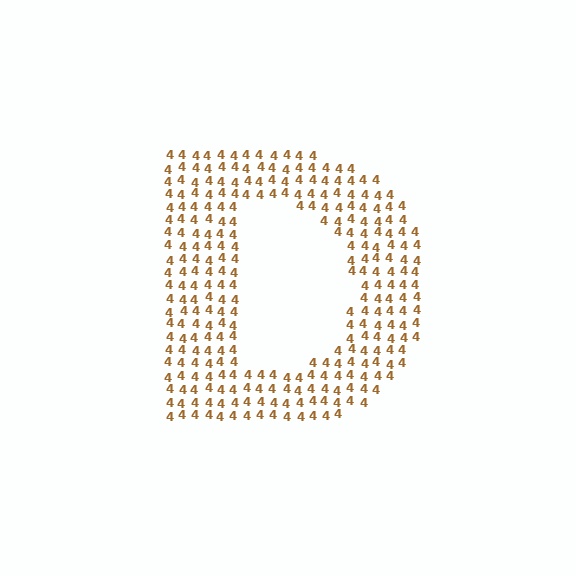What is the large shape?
The large shape is the letter D.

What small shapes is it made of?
It is made of small digit 4's.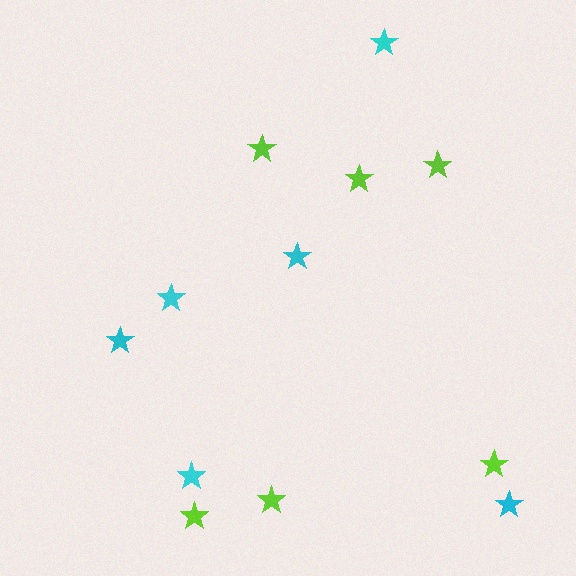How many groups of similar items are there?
There are 2 groups: one group of cyan stars (6) and one group of lime stars (6).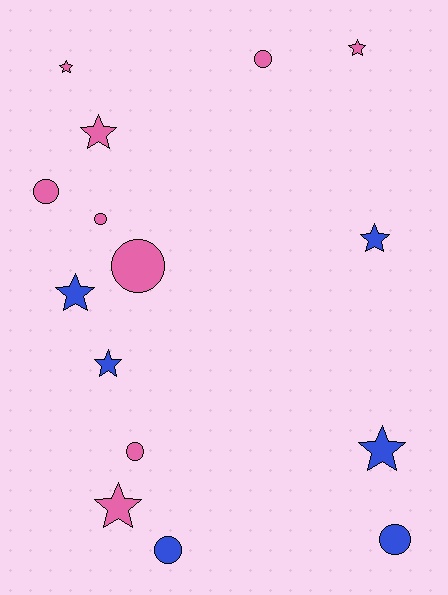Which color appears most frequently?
Pink, with 9 objects.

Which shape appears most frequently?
Star, with 8 objects.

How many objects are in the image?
There are 15 objects.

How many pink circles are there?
There are 5 pink circles.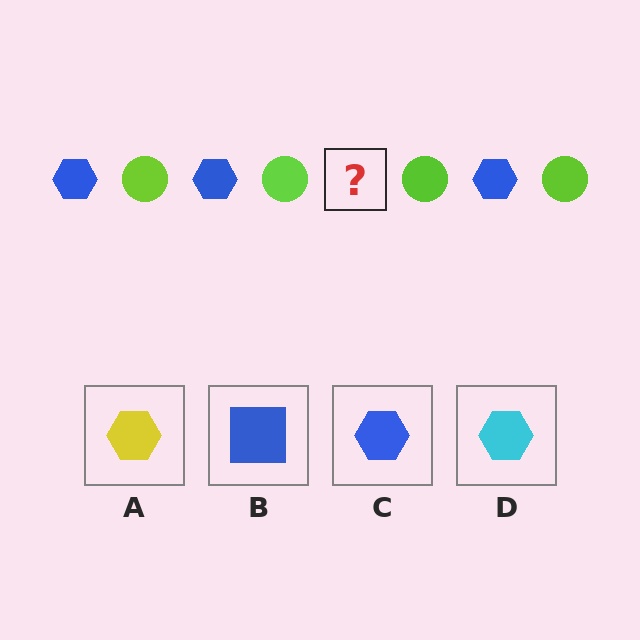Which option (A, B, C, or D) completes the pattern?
C.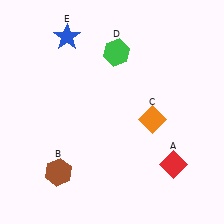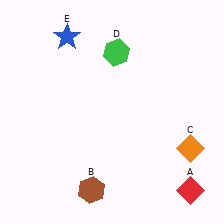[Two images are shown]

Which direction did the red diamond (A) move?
The red diamond (A) moved down.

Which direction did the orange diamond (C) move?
The orange diamond (C) moved right.